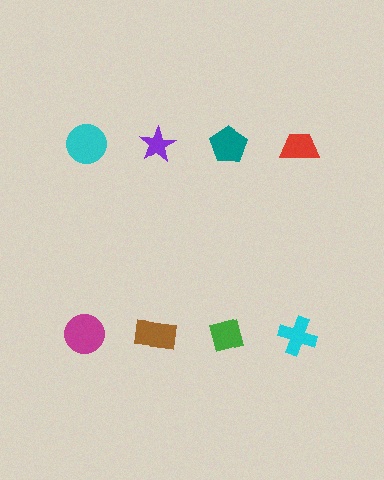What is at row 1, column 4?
A red trapezoid.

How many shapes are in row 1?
4 shapes.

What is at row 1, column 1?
A cyan circle.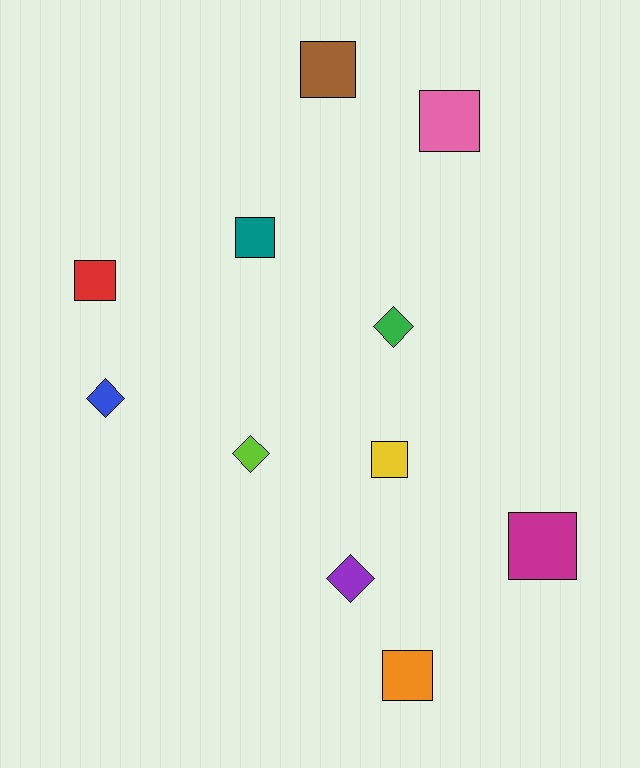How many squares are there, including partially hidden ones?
There are 7 squares.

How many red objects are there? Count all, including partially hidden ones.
There is 1 red object.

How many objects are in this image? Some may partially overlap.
There are 11 objects.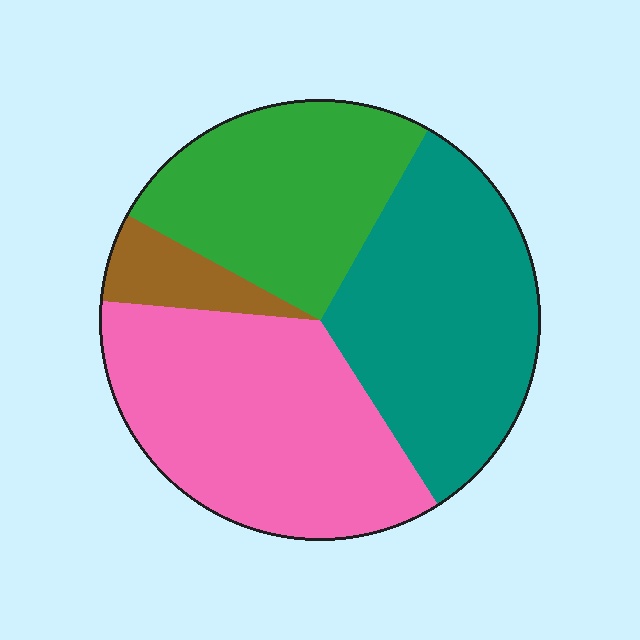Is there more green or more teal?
Teal.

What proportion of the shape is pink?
Pink covers roughly 35% of the shape.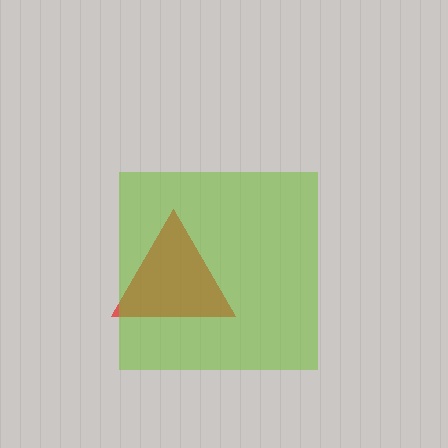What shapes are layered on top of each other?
The layered shapes are: a red triangle, a lime square.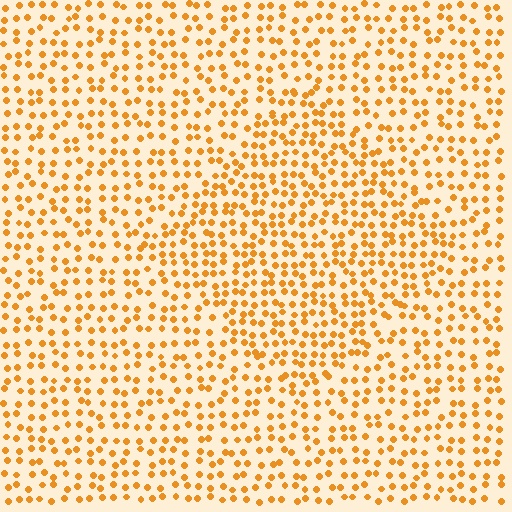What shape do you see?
I see a diamond.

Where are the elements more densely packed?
The elements are more densely packed inside the diamond boundary.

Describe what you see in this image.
The image contains small orange elements arranged at two different densities. A diamond-shaped region is visible where the elements are more densely packed than the surrounding area.